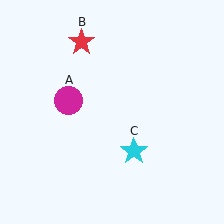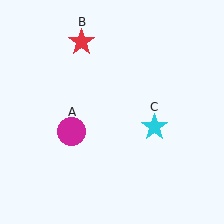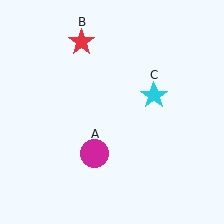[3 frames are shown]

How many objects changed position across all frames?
2 objects changed position: magenta circle (object A), cyan star (object C).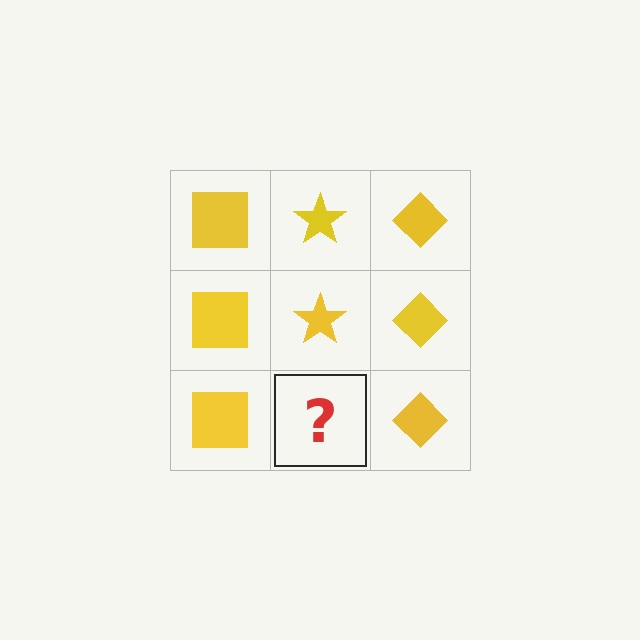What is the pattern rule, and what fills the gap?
The rule is that each column has a consistent shape. The gap should be filled with a yellow star.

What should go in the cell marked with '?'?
The missing cell should contain a yellow star.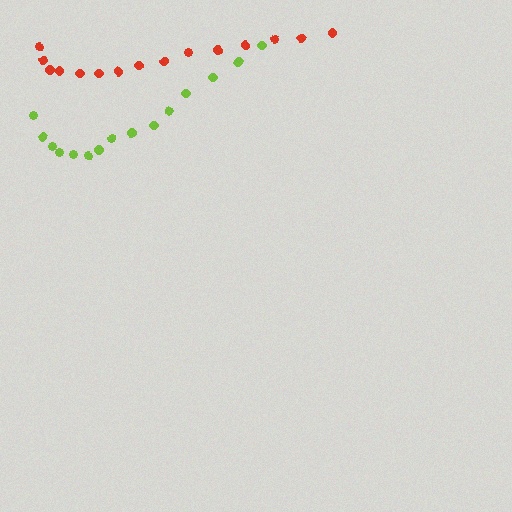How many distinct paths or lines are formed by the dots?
There are 2 distinct paths.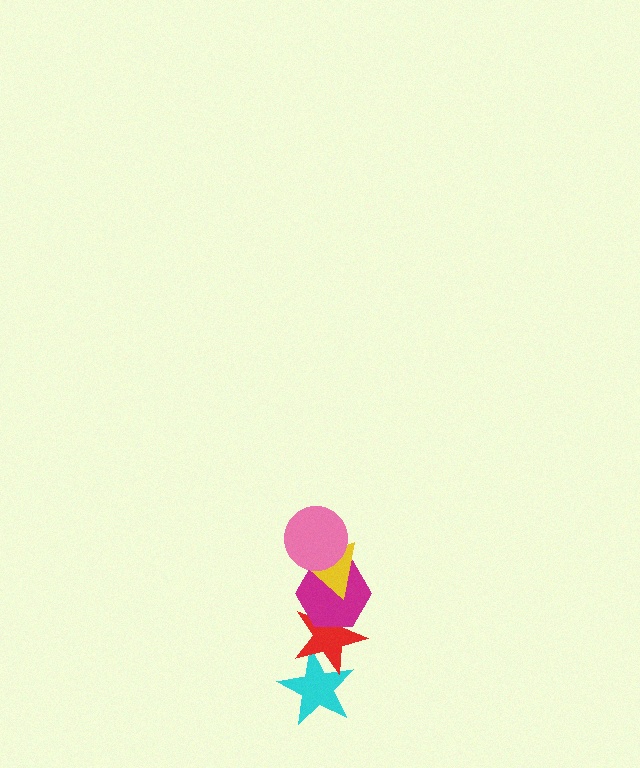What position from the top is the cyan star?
The cyan star is 5th from the top.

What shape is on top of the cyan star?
The red star is on top of the cyan star.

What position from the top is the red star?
The red star is 4th from the top.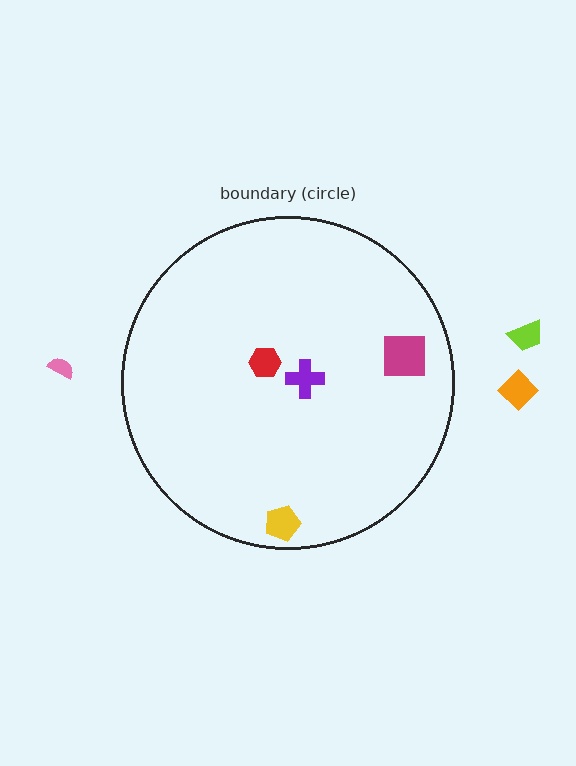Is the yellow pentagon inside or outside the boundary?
Inside.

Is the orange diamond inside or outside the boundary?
Outside.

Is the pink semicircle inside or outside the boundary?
Outside.